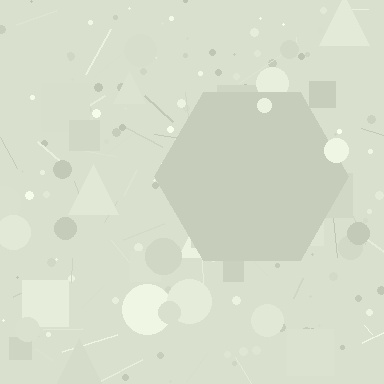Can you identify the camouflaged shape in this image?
The camouflaged shape is a hexagon.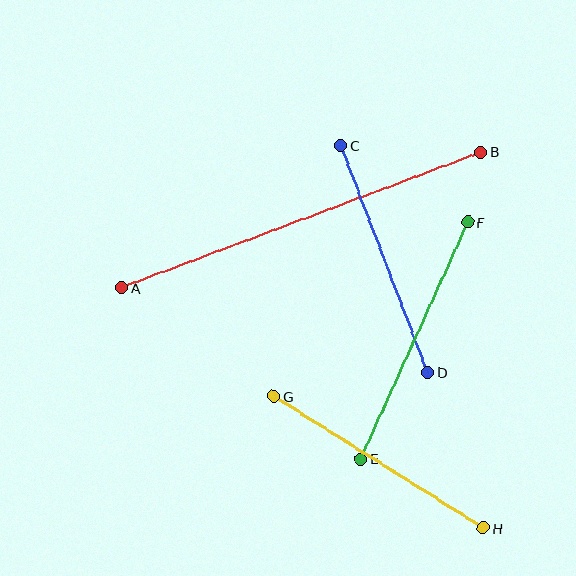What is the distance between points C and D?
The distance is approximately 243 pixels.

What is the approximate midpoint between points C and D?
The midpoint is at approximately (384, 259) pixels.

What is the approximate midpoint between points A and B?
The midpoint is at approximately (301, 220) pixels.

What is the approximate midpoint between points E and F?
The midpoint is at approximately (414, 341) pixels.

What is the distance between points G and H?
The distance is approximately 247 pixels.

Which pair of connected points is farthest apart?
Points A and B are farthest apart.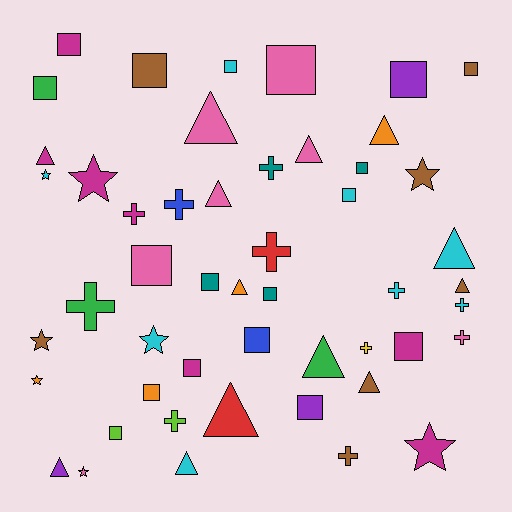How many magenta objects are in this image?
There are 7 magenta objects.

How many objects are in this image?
There are 50 objects.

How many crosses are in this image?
There are 11 crosses.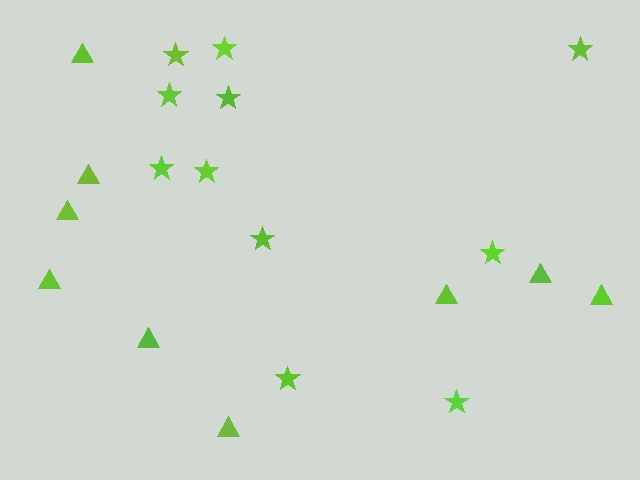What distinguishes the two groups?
There are 2 groups: one group of triangles (9) and one group of stars (11).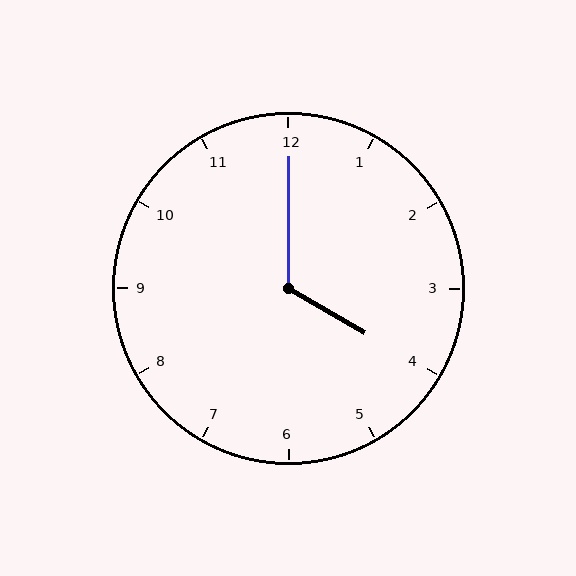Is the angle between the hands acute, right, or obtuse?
It is obtuse.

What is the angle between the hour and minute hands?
Approximately 120 degrees.